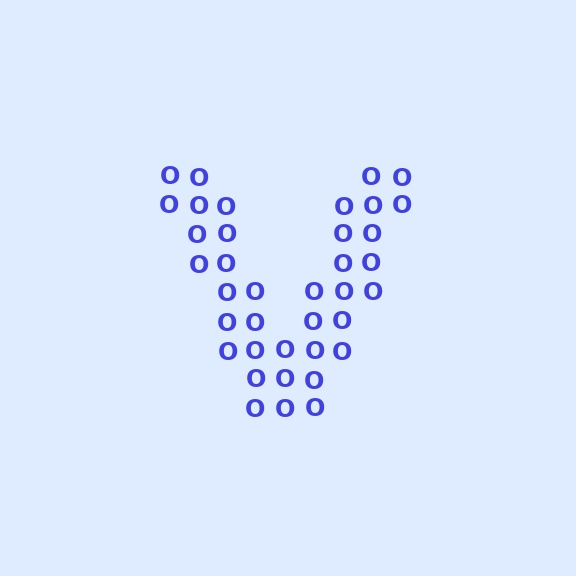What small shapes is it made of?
It is made of small letter O's.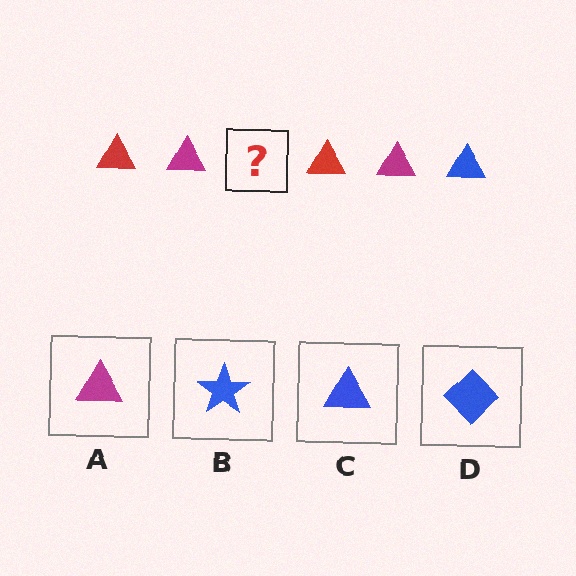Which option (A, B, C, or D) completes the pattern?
C.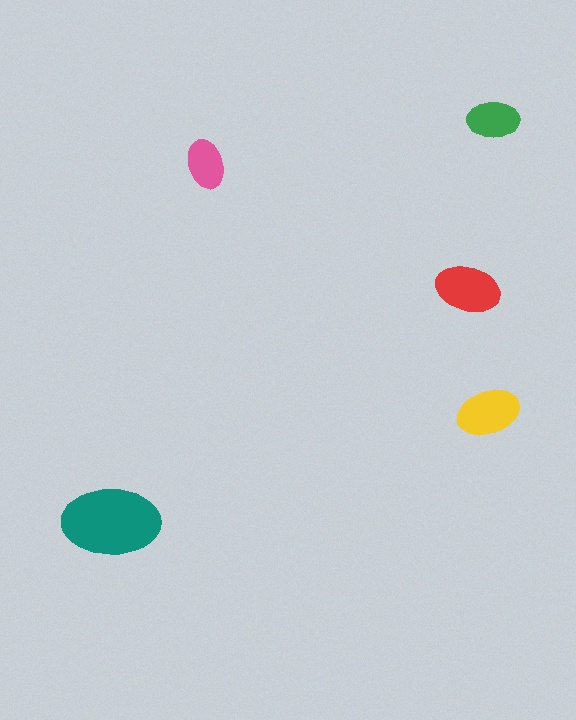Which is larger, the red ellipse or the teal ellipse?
The teal one.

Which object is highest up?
The green ellipse is topmost.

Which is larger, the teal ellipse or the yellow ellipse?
The teal one.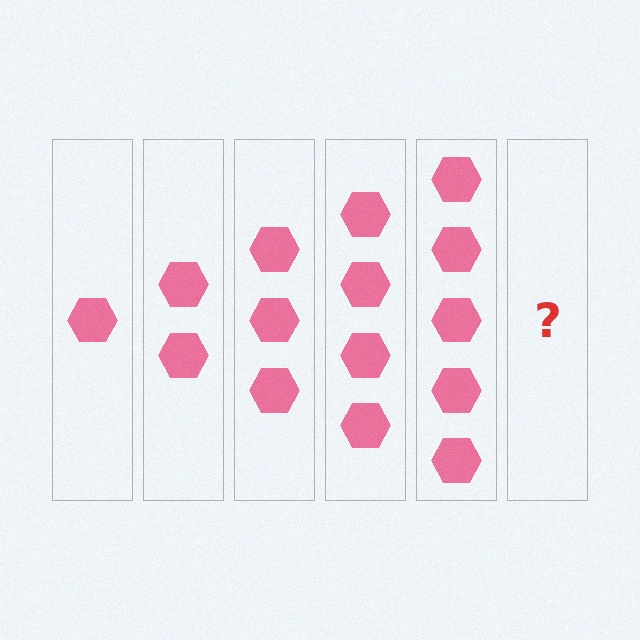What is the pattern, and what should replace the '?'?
The pattern is that each step adds one more hexagon. The '?' should be 6 hexagons.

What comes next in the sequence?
The next element should be 6 hexagons.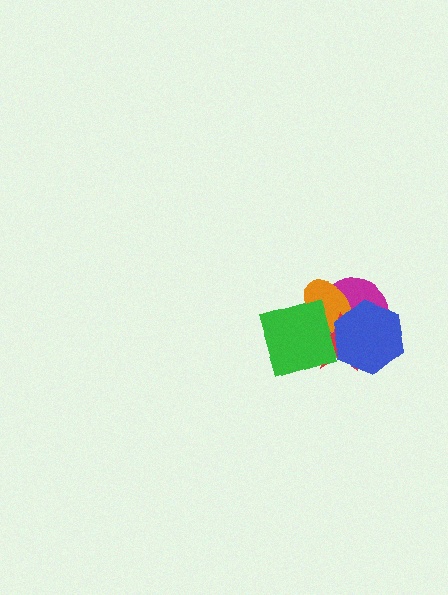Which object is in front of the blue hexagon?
The green diamond is in front of the blue hexagon.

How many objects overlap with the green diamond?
4 objects overlap with the green diamond.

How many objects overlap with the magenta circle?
4 objects overlap with the magenta circle.